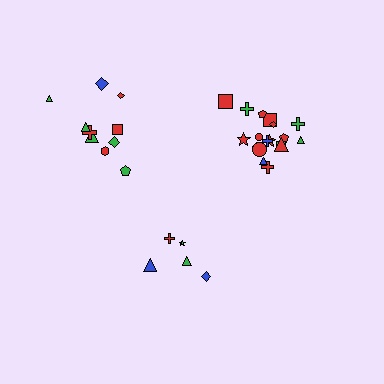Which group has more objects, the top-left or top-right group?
The top-right group.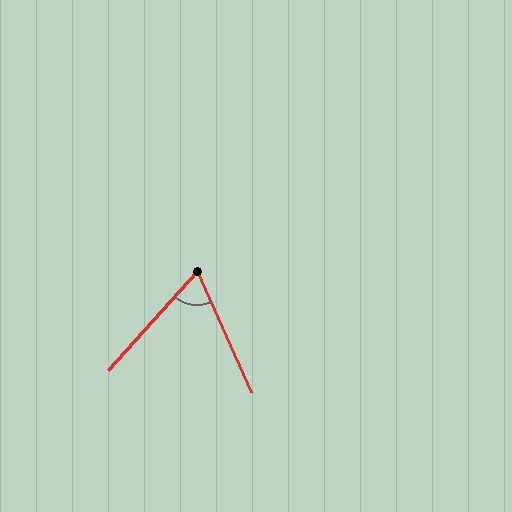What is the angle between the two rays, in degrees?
Approximately 66 degrees.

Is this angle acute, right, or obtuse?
It is acute.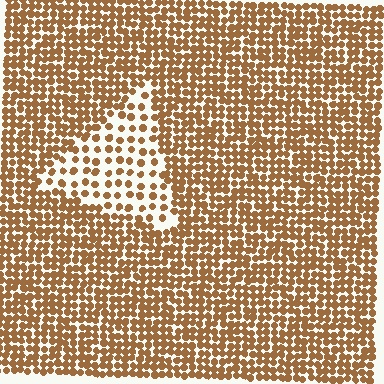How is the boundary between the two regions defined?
The boundary is defined by a change in element density (approximately 2.3x ratio). All elements are the same color, size, and shape.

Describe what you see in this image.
The image contains small brown elements arranged at two different densities. A triangle-shaped region is visible where the elements are less densely packed than the surrounding area.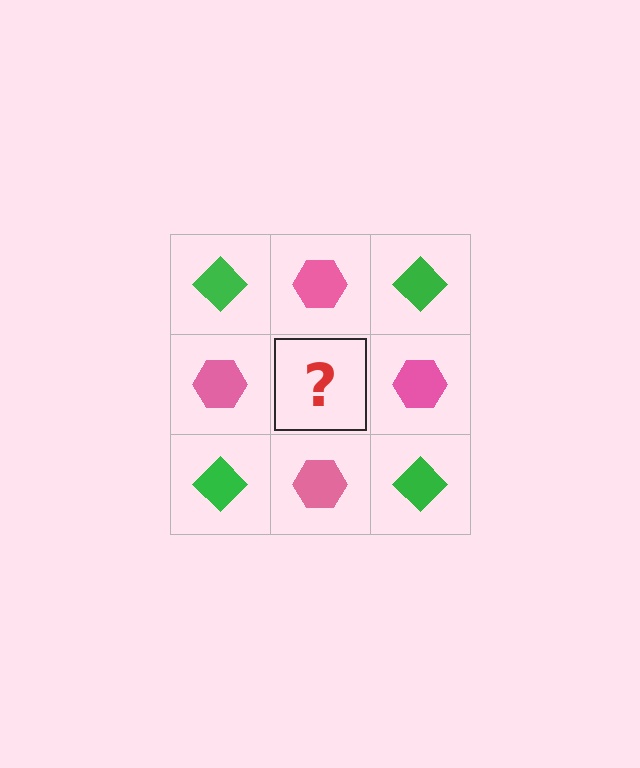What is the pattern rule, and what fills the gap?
The rule is that it alternates green diamond and pink hexagon in a checkerboard pattern. The gap should be filled with a green diamond.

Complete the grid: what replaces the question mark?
The question mark should be replaced with a green diamond.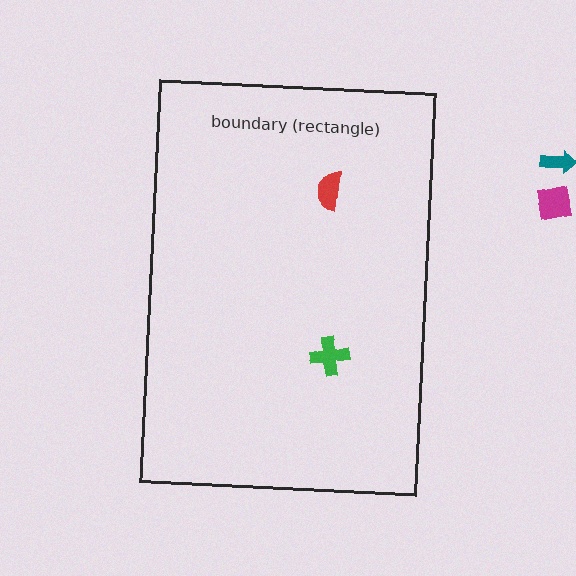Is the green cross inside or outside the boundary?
Inside.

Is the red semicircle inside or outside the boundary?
Inside.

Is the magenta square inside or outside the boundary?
Outside.